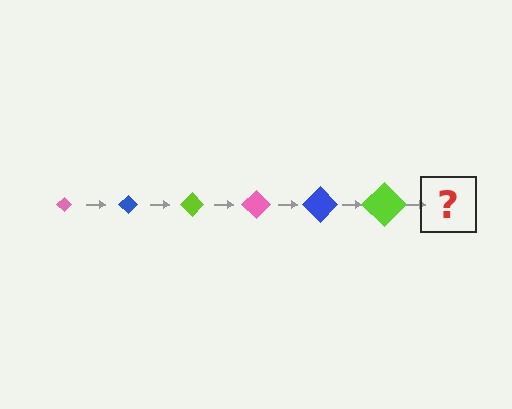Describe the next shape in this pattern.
It should be a pink diamond, larger than the previous one.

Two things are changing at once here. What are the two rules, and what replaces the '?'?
The two rules are that the diamond grows larger each step and the color cycles through pink, blue, and lime. The '?' should be a pink diamond, larger than the previous one.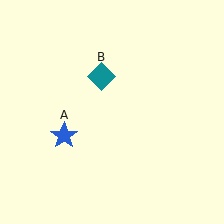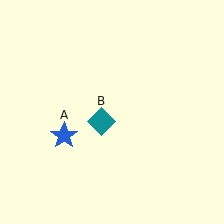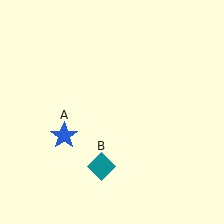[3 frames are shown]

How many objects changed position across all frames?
1 object changed position: teal diamond (object B).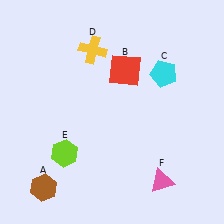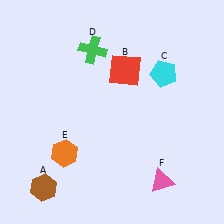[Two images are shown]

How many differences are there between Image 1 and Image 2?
There are 2 differences between the two images.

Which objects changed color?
D changed from yellow to green. E changed from lime to orange.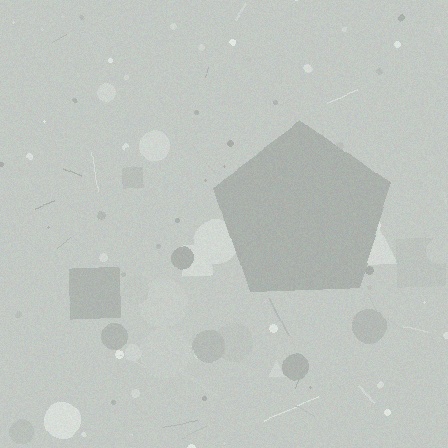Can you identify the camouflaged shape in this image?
The camouflaged shape is a pentagon.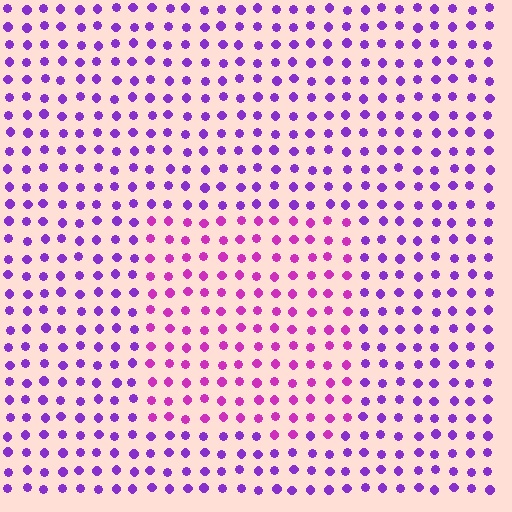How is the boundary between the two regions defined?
The boundary is defined purely by a slight shift in hue (about 32 degrees). Spacing, size, and orientation are identical on both sides.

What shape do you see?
I see a rectangle.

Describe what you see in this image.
The image is filled with small purple elements in a uniform arrangement. A rectangle-shaped region is visible where the elements are tinted to a slightly different hue, forming a subtle color boundary.